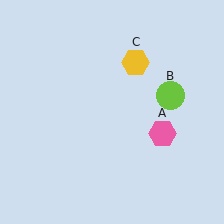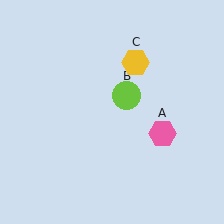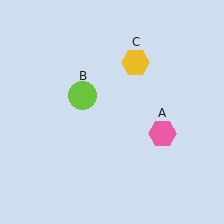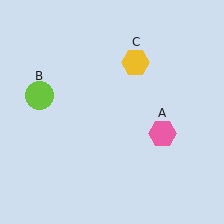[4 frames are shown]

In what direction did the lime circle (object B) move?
The lime circle (object B) moved left.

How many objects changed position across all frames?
1 object changed position: lime circle (object B).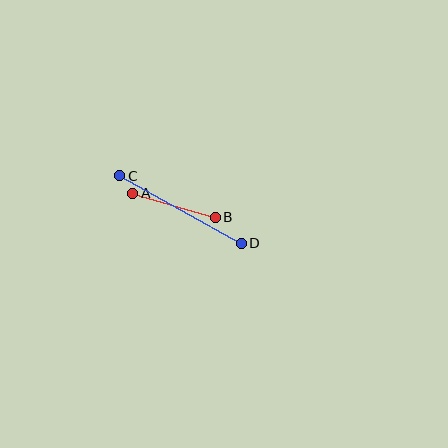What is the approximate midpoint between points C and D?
The midpoint is at approximately (181, 210) pixels.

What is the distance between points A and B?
The distance is approximately 86 pixels.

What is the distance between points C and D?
The distance is approximately 139 pixels.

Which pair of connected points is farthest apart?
Points C and D are farthest apart.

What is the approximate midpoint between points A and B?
The midpoint is at approximately (174, 205) pixels.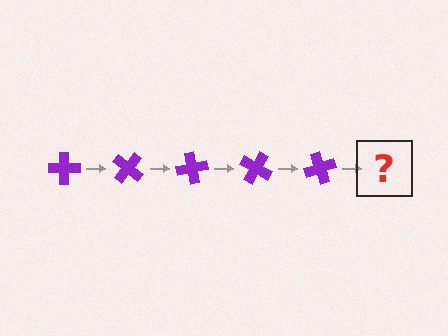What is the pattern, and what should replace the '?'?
The pattern is that the cross rotates 40 degrees each step. The '?' should be a purple cross rotated 200 degrees.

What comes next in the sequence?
The next element should be a purple cross rotated 200 degrees.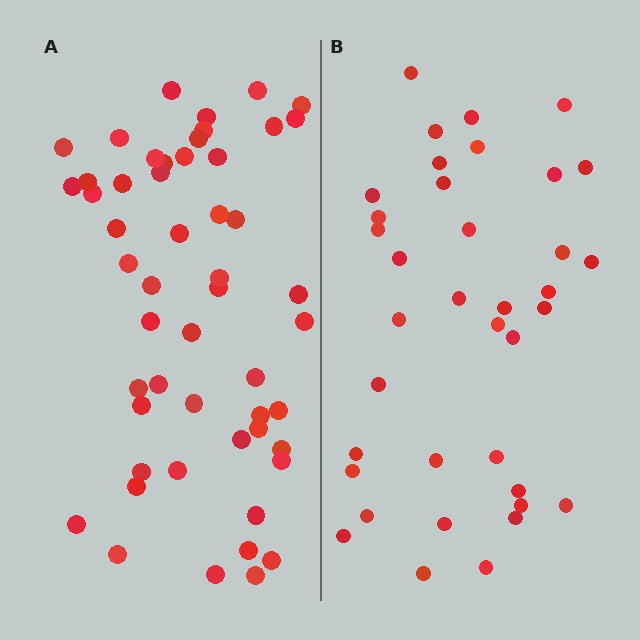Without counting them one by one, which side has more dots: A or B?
Region A (the left region) has more dots.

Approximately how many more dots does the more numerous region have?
Region A has approximately 15 more dots than region B.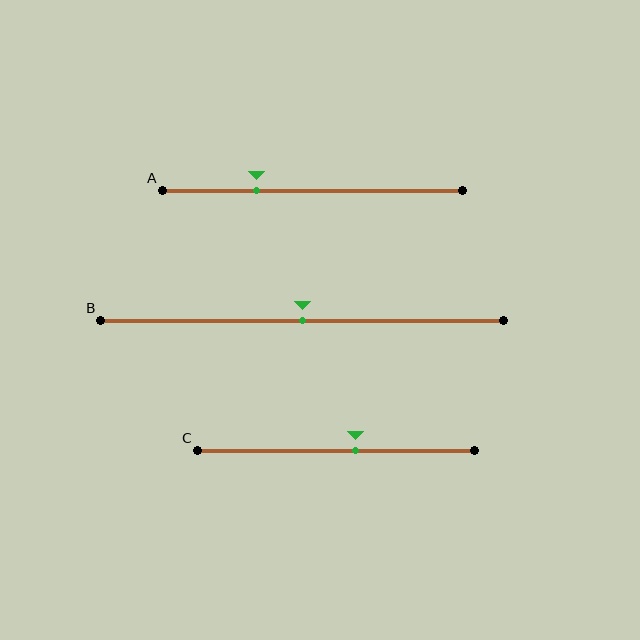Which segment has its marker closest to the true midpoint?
Segment B has its marker closest to the true midpoint.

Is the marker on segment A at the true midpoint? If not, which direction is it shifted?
No, the marker on segment A is shifted to the left by about 19% of the segment length.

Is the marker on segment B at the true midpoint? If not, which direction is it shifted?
Yes, the marker on segment B is at the true midpoint.